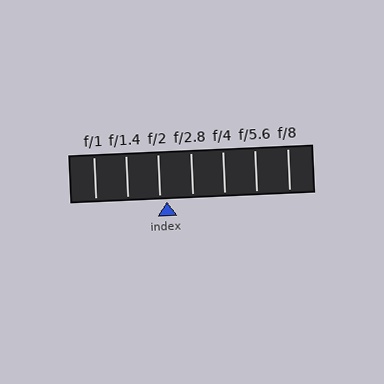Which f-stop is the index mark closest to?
The index mark is closest to f/2.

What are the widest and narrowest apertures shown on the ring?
The widest aperture shown is f/1 and the narrowest is f/8.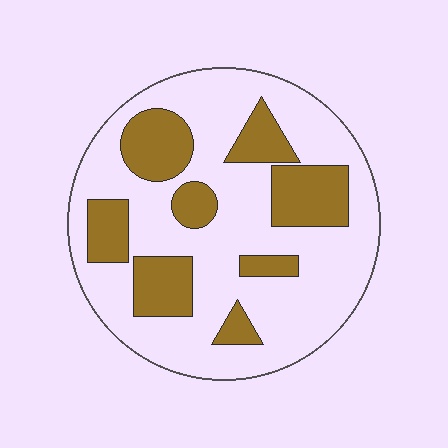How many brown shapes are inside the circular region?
8.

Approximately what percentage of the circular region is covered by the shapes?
Approximately 30%.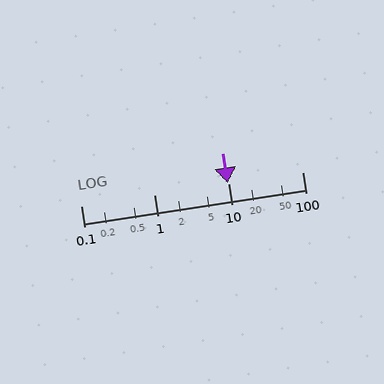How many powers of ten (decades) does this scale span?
The scale spans 3 decades, from 0.1 to 100.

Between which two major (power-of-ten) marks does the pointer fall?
The pointer is between 1 and 10.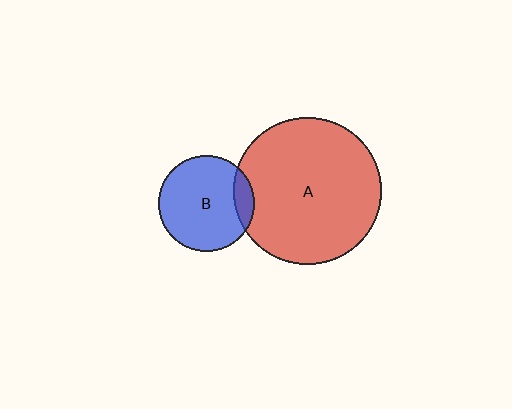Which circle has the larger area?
Circle A (red).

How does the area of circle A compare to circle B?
Approximately 2.4 times.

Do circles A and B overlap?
Yes.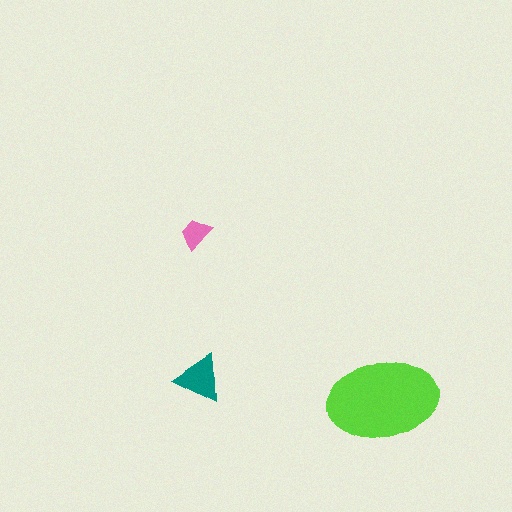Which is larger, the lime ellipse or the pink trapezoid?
The lime ellipse.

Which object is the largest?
The lime ellipse.